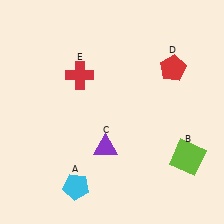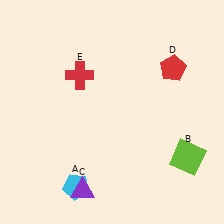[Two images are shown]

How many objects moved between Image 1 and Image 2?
1 object moved between the two images.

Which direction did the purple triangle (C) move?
The purple triangle (C) moved down.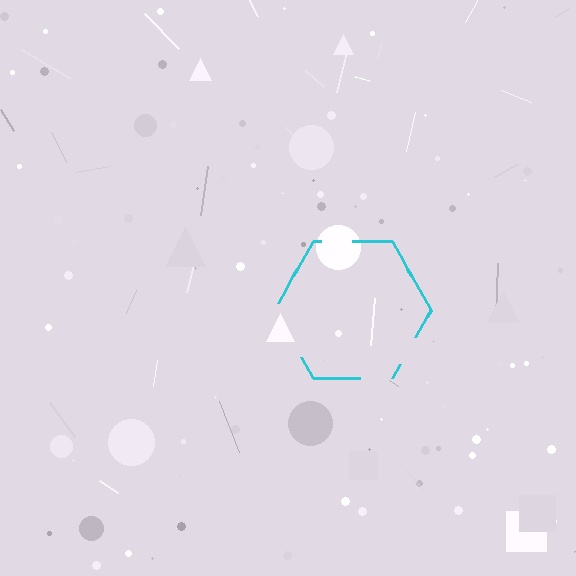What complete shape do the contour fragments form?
The contour fragments form a hexagon.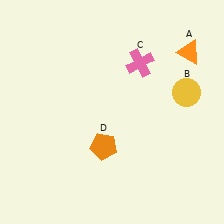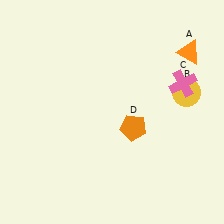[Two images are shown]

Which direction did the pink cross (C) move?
The pink cross (C) moved right.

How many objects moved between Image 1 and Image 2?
2 objects moved between the two images.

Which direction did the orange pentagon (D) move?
The orange pentagon (D) moved right.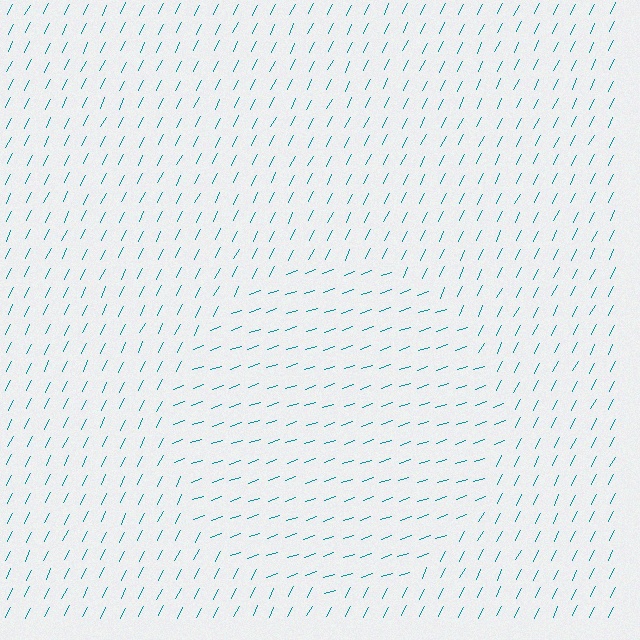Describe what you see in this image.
The image is filled with small teal line segments. A circle region in the image has lines oriented differently from the surrounding lines, creating a visible texture boundary.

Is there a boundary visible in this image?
Yes, there is a texture boundary formed by a change in line orientation.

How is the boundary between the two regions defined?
The boundary is defined purely by a change in line orientation (approximately 45 degrees difference). All lines are the same color and thickness.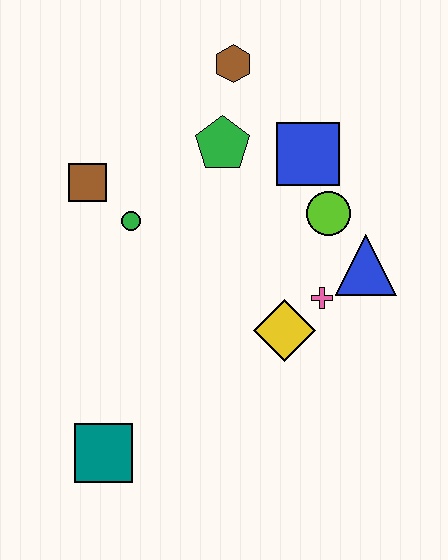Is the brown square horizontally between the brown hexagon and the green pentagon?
No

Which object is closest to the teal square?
The yellow diamond is closest to the teal square.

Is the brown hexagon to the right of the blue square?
No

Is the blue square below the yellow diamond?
No